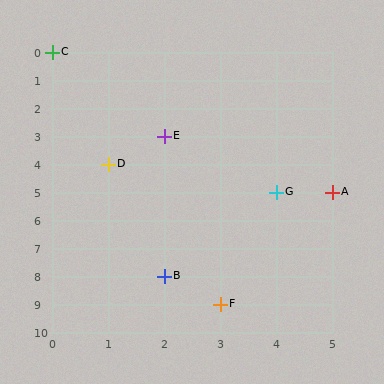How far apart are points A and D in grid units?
Points A and D are 4 columns and 1 row apart (about 4.1 grid units diagonally).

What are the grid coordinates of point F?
Point F is at grid coordinates (3, 9).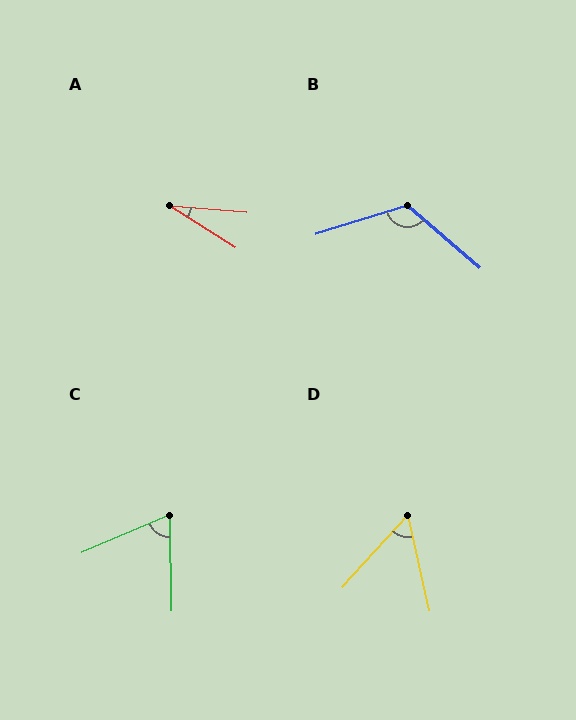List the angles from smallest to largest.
A (27°), D (55°), C (68°), B (122°).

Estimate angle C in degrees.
Approximately 68 degrees.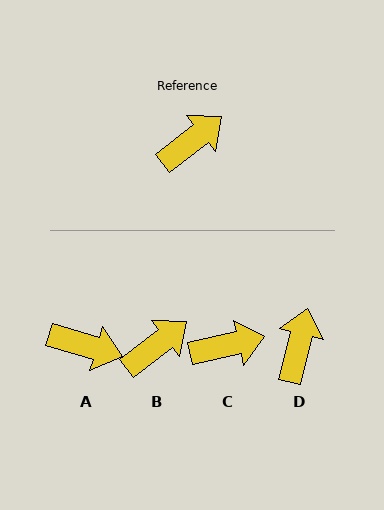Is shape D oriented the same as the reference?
No, it is off by about 38 degrees.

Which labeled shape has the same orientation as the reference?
B.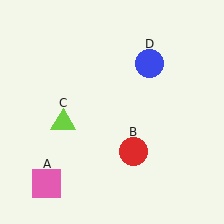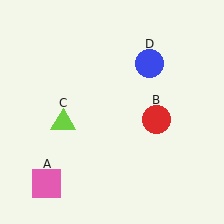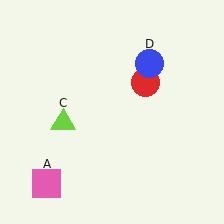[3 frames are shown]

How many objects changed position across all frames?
1 object changed position: red circle (object B).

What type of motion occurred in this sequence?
The red circle (object B) rotated counterclockwise around the center of the scene.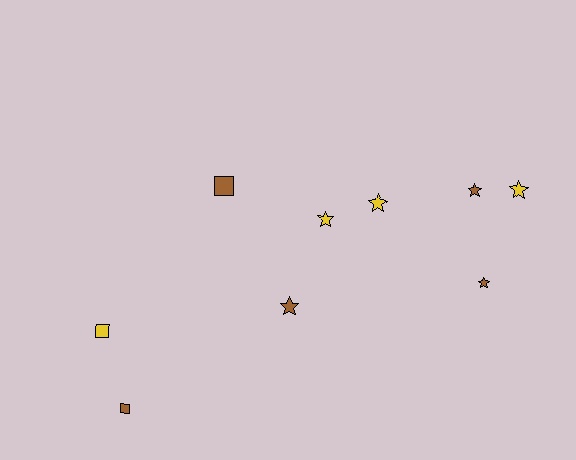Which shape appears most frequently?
Star, with 6 objects.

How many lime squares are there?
There are no lime squares.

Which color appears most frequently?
Brown, with 5 objects.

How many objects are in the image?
There are 9 objects.